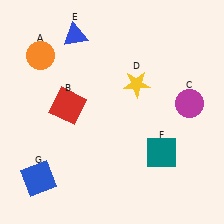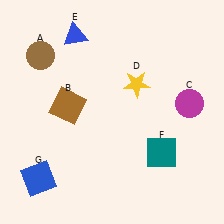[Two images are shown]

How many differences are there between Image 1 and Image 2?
There are 2 differences between the two images.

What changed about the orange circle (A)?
In Image 1, A is orange. In Image 2, it changed to brown.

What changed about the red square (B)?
In Image 1, B is red. In Image 2, it changed to brown.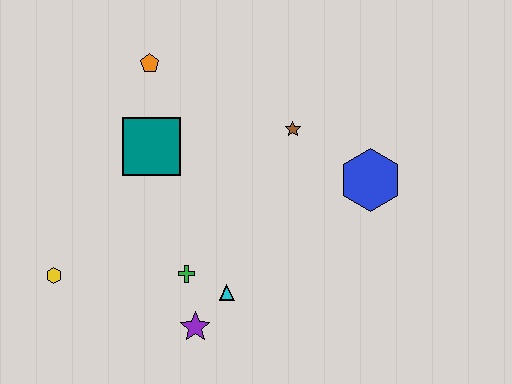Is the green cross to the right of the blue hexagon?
No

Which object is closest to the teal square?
The orange pentagon is closest to the teal square.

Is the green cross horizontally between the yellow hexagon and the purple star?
Yes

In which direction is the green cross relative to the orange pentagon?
The green cross is below the orange pentagon.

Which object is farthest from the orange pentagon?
The purple star is farthest from the orange pentagon.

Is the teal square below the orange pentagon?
Yes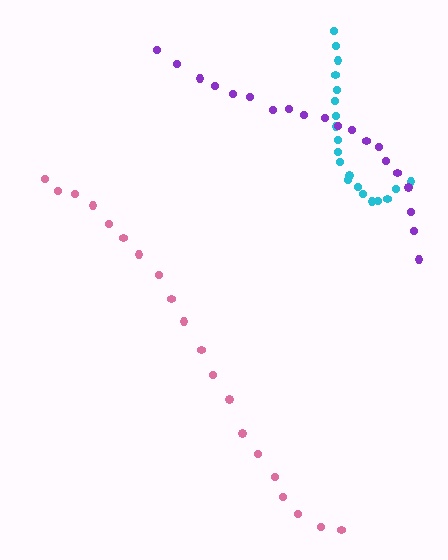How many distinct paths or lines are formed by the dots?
There are 3 distinct paths.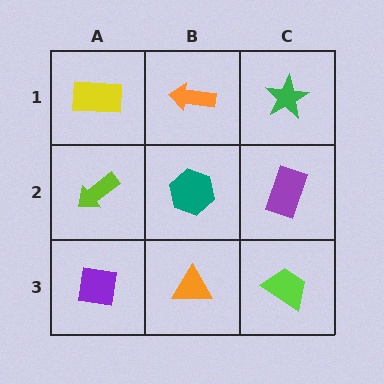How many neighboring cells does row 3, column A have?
2.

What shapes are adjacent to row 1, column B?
A teal hexagon (row 2, column B), a yellow rectangle (row 1, column A), a green star (row 1, column C).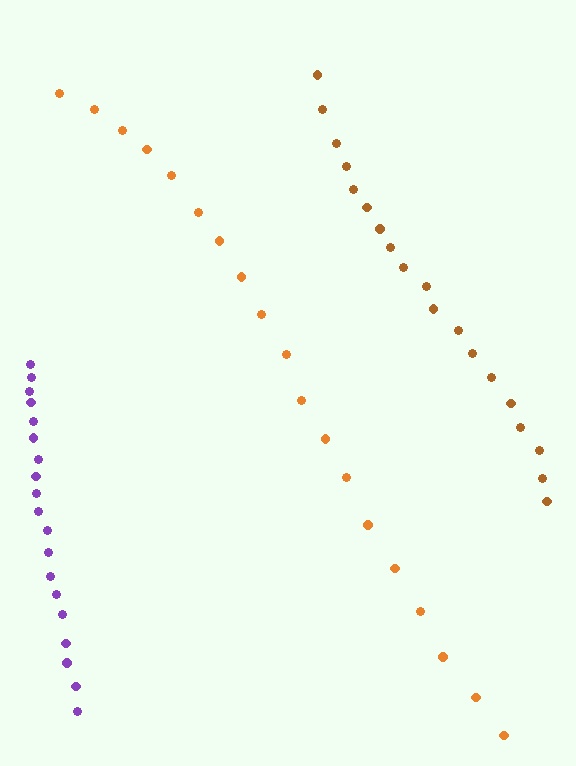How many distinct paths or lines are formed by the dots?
There are 3 distinct paths.